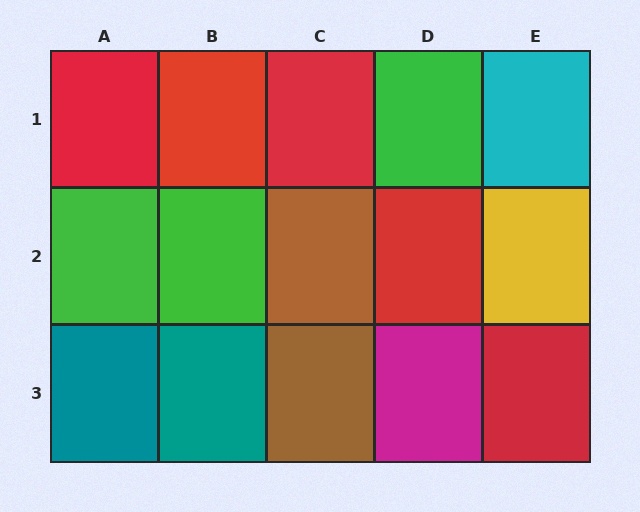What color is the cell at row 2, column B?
Green.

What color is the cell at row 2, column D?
Red.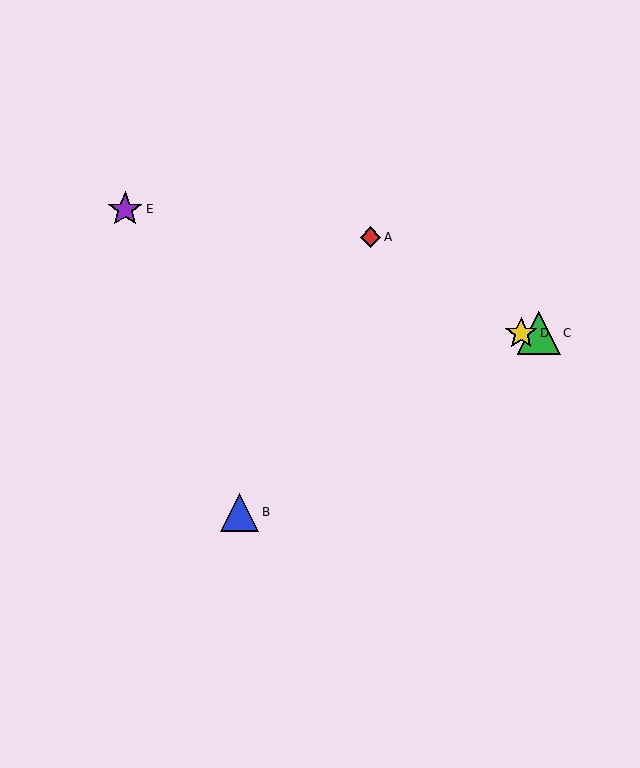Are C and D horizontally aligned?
Yes, both are at y≈333.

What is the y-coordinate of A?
Object A is at y≈237.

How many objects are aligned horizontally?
2 objects (C, D) are aligned horizontally.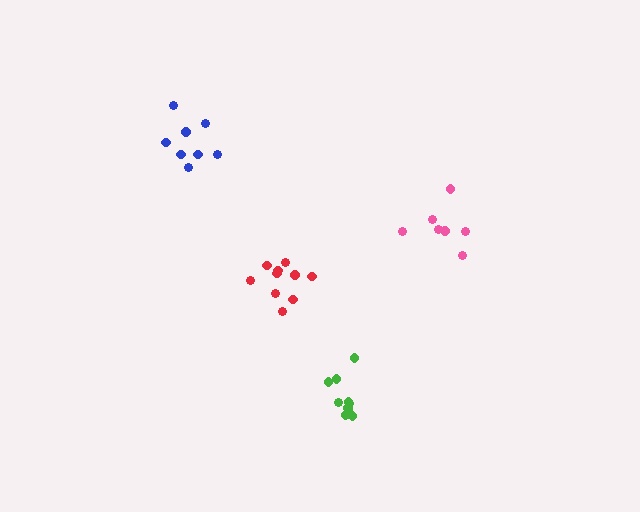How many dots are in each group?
Group 1: 10 dots, Group 2: 10 dots, Group 3: 7 dots, Group 4: 8 dots (35 total).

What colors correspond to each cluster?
The clusters are colored: red, green, pink, blue.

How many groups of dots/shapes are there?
There are 4 groups.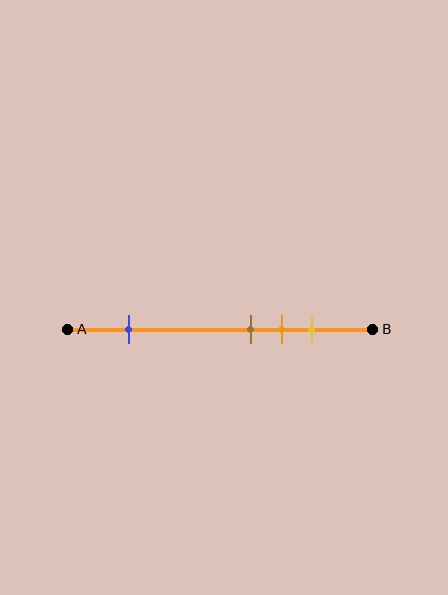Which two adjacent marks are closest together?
The brown and orange marks are the closest adjacent pair.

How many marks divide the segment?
There are 4 marks dividing the segment.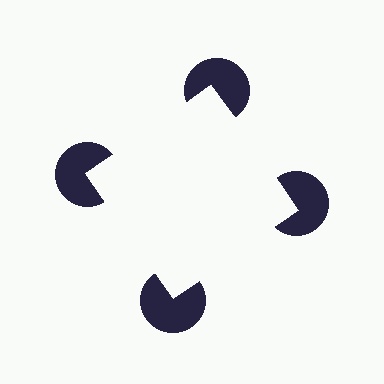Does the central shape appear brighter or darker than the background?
It typically appears slightly brighter than the background, even though no actual brightness change is drawn.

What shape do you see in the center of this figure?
An illusory square — its edges are inferred from the aligned wedge cuts in the pac-man discs, not physically drawn.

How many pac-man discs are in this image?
There are 4 — one at each vertex of the illusory square.